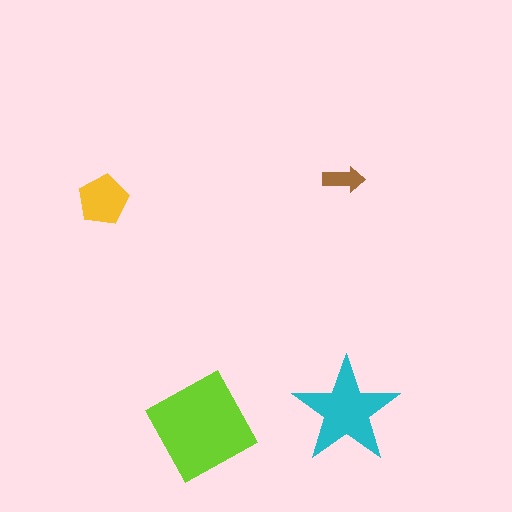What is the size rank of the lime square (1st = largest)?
1st.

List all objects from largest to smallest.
The lime square, the cyan star, the yellow pentagon, the brown arrow.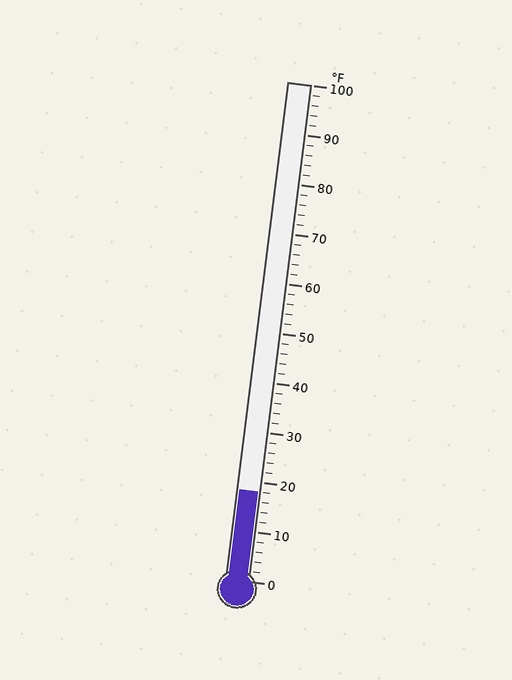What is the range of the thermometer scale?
The thermometer scale ranges from 0°F to 100°F.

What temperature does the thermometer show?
The thermometer shows approximately 18°F.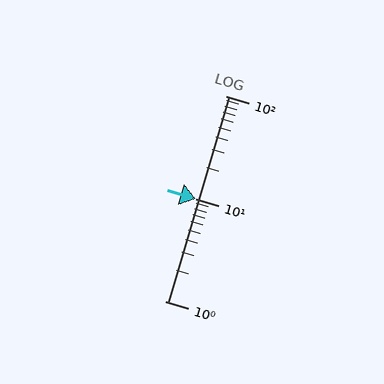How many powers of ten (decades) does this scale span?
The scale spans 2 decades, from 1 to 100.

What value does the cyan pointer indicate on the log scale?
The pointer indicates approximately 9.8.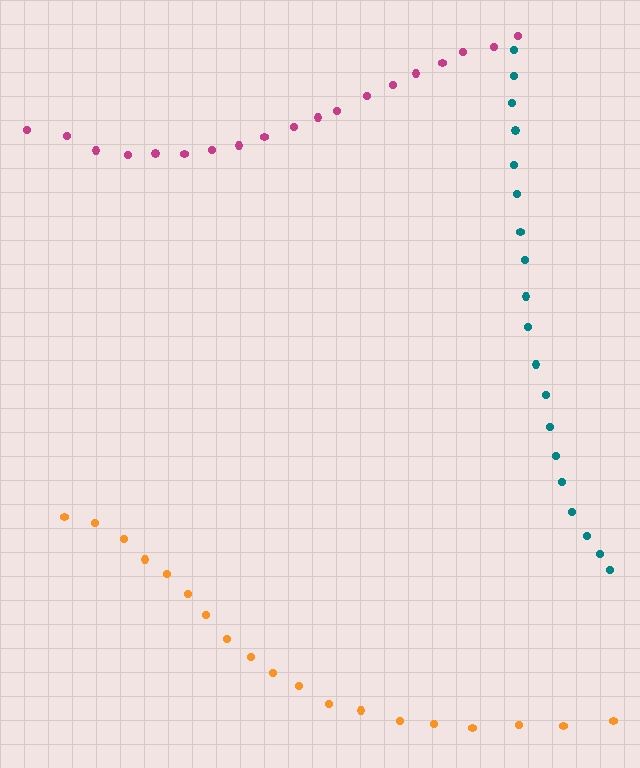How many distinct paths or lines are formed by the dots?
There are 3 distinct paths.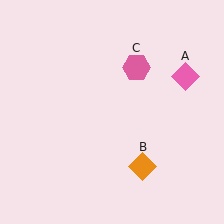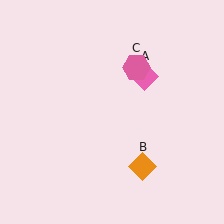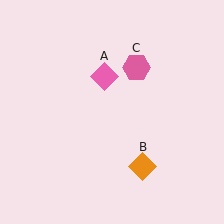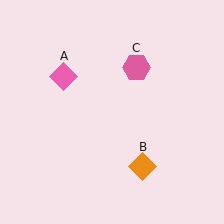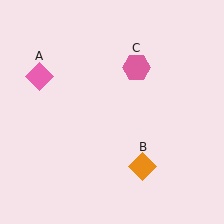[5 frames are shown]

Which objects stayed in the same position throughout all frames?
Orange diamond (object B) and pink hexagon (object C) remained stationary.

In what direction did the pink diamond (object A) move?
The pink diamond (object A) moved left.